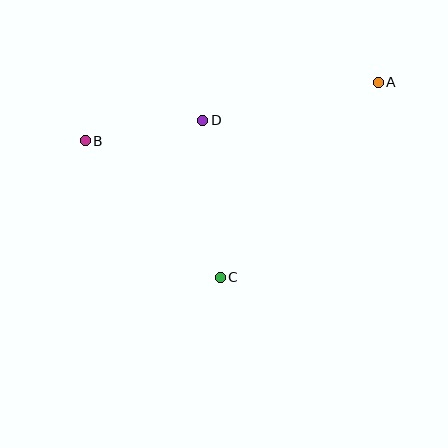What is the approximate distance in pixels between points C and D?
The distance between C and D is approximately 158 pixels.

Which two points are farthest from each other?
Points A and B are farthest from each other.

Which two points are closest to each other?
Points B and D are closest to each other.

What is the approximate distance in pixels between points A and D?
The distance between A and D is approximately 180 pixels.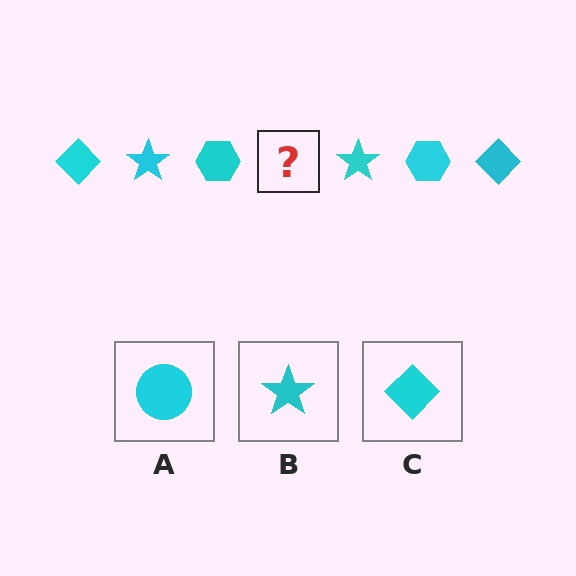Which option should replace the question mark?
Option C.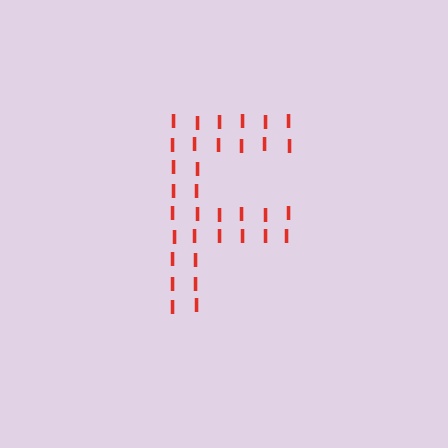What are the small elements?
The small elements are letter I's.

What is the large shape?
The large shape is the letter F.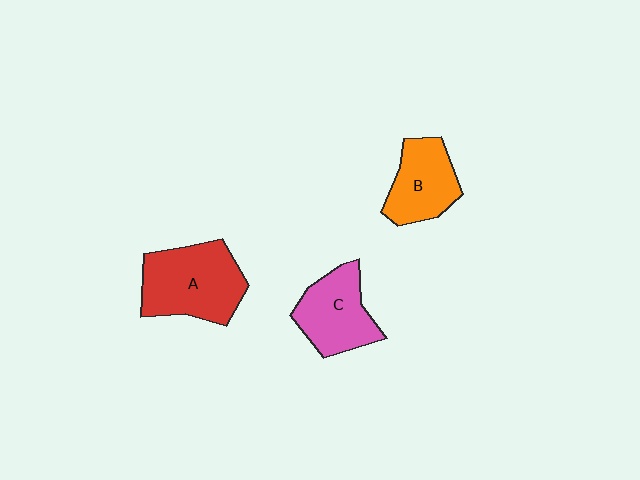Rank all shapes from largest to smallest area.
From largest to smallest: A (red), C (pink), B (orange).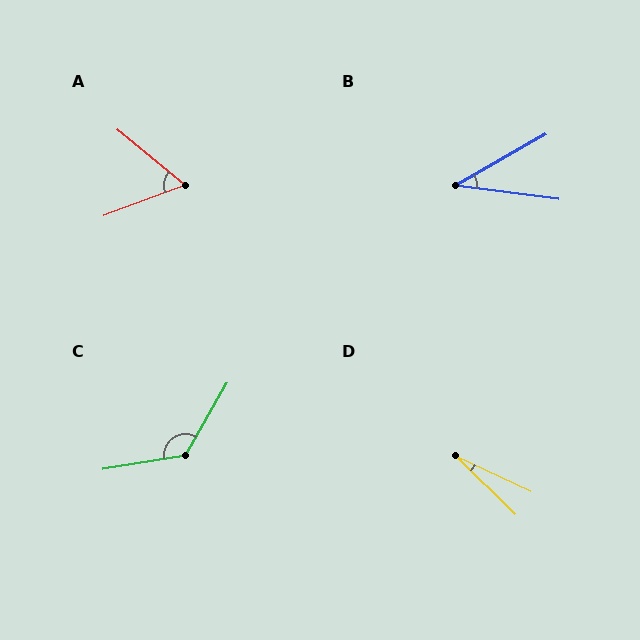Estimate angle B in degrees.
Approximately 37 degrees.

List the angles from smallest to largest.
D (19°), B (37°), A (60°), C (129°).